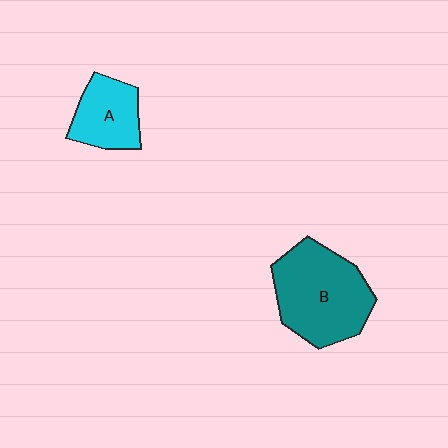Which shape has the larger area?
Shape B (teal).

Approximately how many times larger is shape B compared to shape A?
Approximately 1.9 times.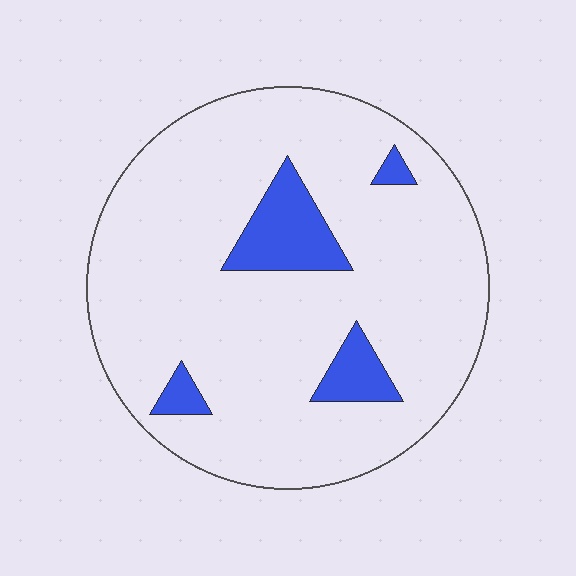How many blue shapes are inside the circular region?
4.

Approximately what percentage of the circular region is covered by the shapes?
Approximately 10%.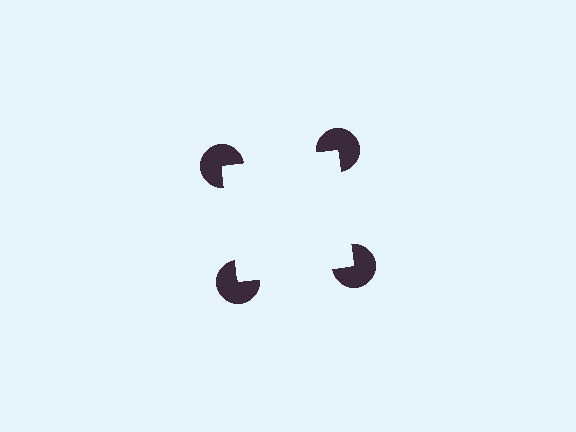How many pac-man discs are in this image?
There are 4 — one at each vertex of the illusory square.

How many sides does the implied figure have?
4 sides.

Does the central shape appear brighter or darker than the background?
It typically appears slightly brighter than the background, even though no actual brightness change is drawn.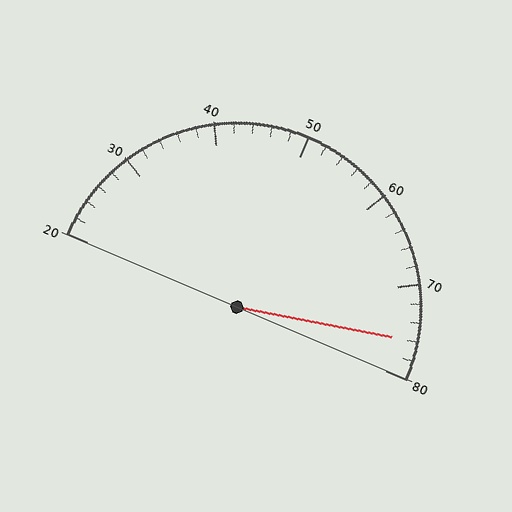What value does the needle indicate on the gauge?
The needle indicates approximately 76.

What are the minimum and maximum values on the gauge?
The gauge ranges from 20 to 80.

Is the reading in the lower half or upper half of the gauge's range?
The reading is in the upper half of the range (20 to 80).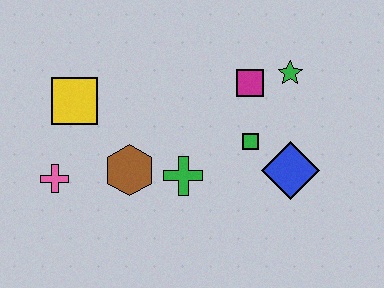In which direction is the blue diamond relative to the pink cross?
The blue diamond is to the right of the pink cross.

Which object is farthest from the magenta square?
The pink cross is farthest from the magenta square.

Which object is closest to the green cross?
The brown hexagon is closest to the green cross.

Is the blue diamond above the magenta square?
No